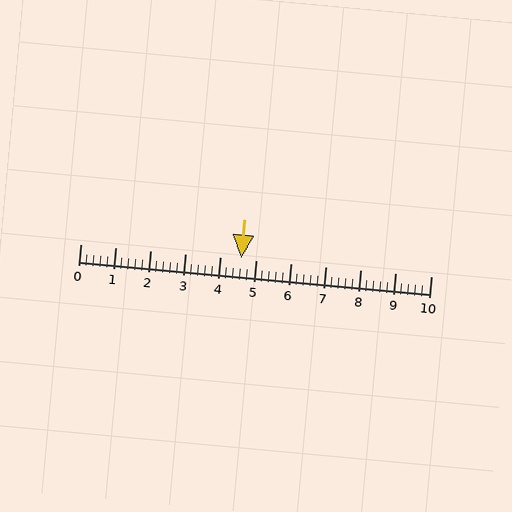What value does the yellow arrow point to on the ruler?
The yellow arrow points to approximately 4.6.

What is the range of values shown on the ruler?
The ruler shows values from 0 to 10.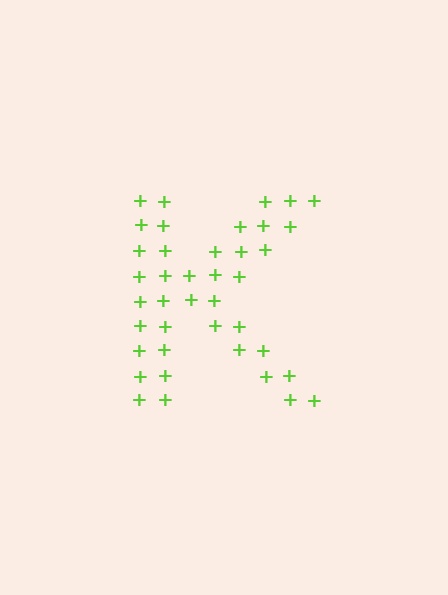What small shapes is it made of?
It is made of small plus signs.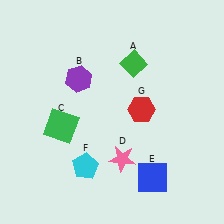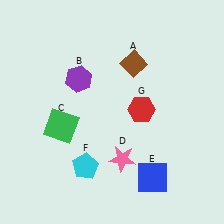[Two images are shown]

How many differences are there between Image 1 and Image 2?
There is 1 difference between the two images.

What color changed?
The diamond (A) changed from green in Image 1 to brown in Image 2.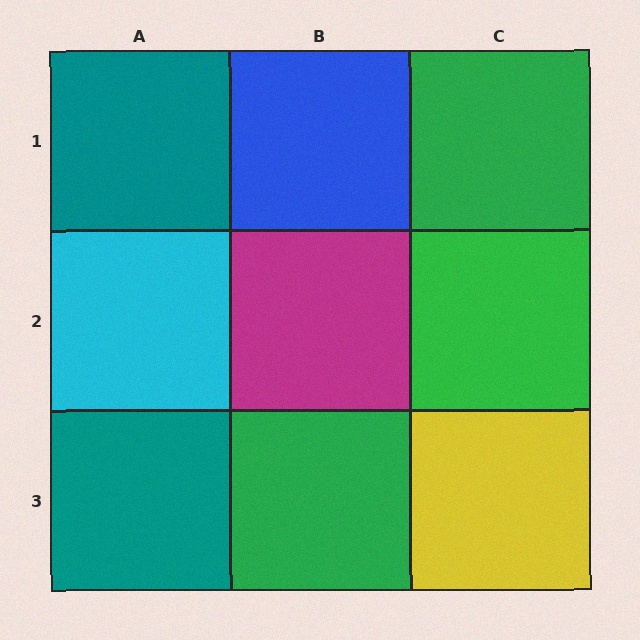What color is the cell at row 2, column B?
Magenta.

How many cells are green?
3 cells are green.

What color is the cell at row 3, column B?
Green.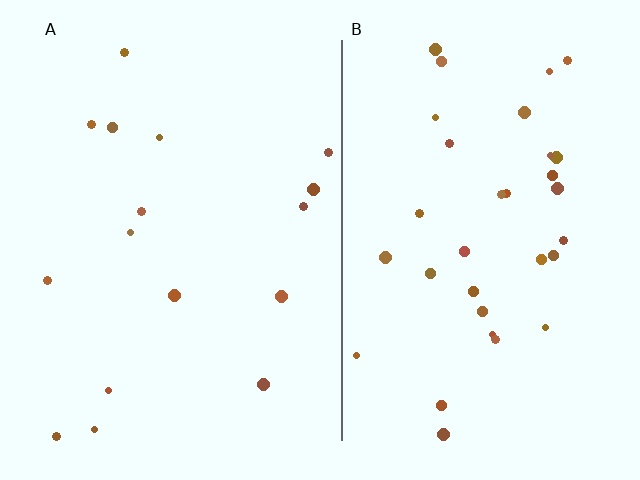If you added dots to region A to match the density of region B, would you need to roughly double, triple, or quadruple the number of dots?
Approximately double.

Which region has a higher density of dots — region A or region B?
B (the right).